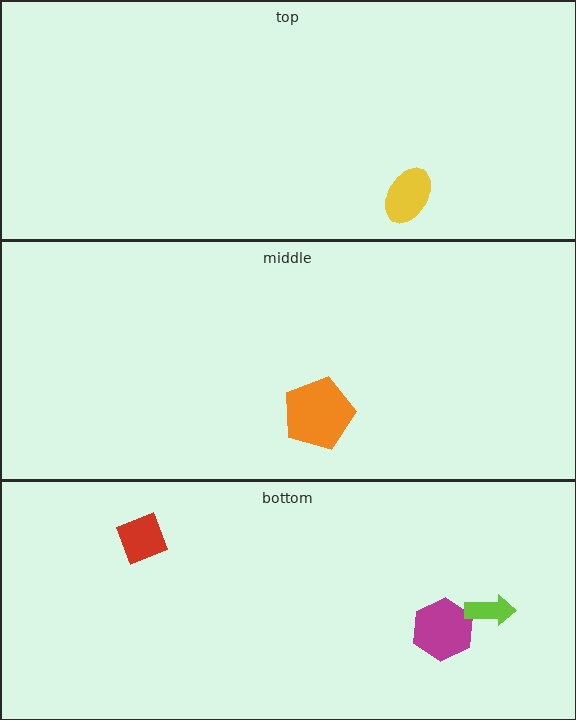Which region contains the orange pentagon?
The middle region.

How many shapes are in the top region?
1.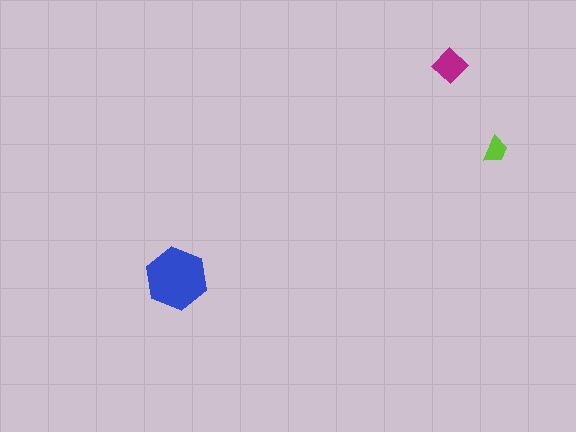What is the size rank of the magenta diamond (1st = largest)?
2nd.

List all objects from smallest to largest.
The lime trapezoid, the magenta diamond, the blue hexagon.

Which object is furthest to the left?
The blue hexagon is leftmost.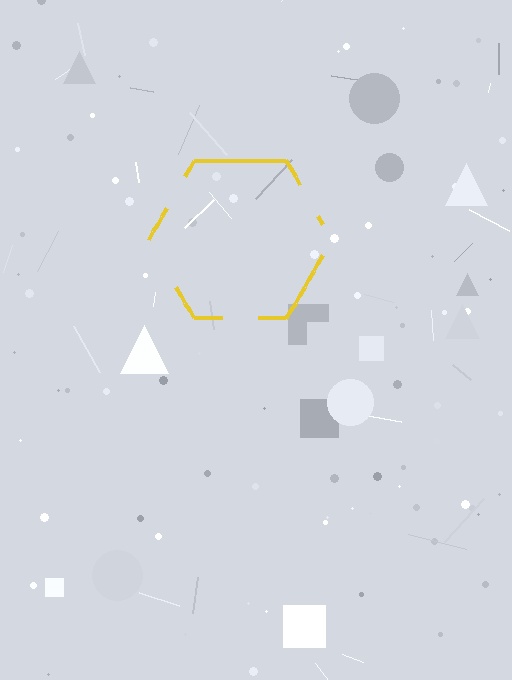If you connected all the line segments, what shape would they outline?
They would outline a hexagon.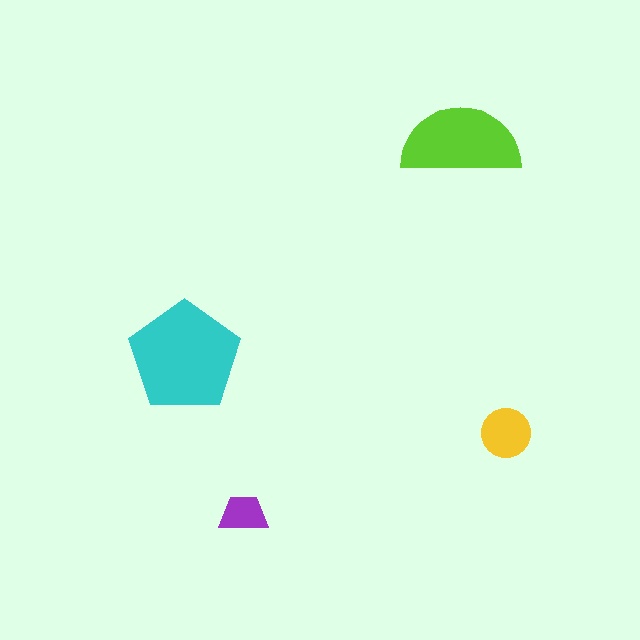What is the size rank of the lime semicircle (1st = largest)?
2nd.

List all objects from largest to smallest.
The cyan pentagon, the lime semicircle, the yellow circle, the purple trapezoid.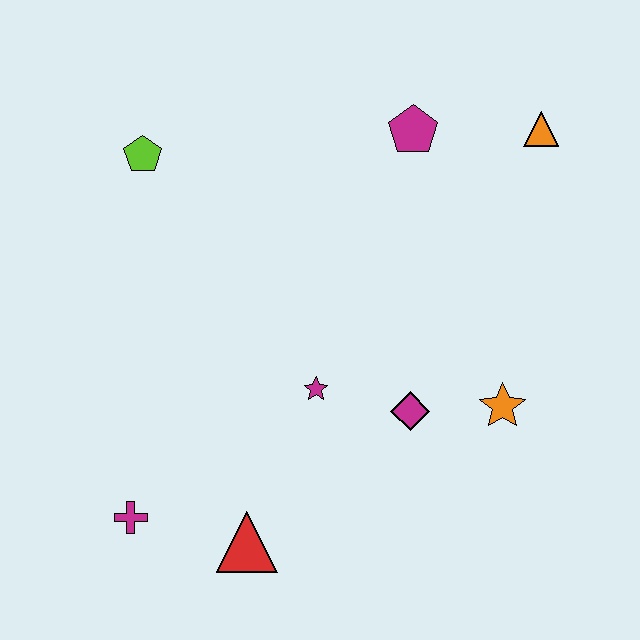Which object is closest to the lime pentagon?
The magenta pentagon is closest to the lime pentagon.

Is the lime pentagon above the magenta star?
Yes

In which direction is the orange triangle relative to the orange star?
The orange triangle is above the orange star.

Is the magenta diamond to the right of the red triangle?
Yes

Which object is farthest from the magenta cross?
The orange triangle is farthest from the magenta cross.